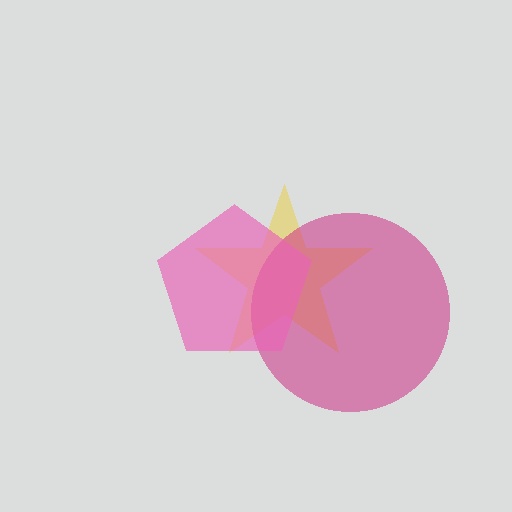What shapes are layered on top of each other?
The layered shapes are: a yellow star, a magenta circle, a pink pentagon.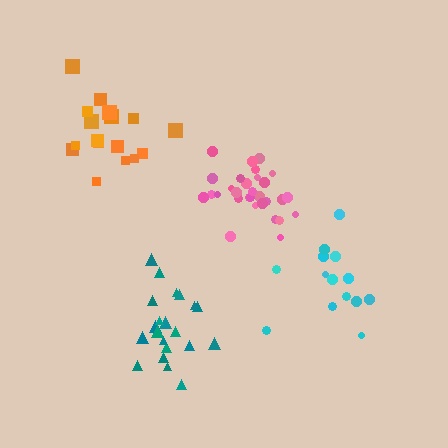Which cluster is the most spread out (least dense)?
Cyan.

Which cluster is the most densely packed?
Pink.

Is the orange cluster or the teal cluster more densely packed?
Teal.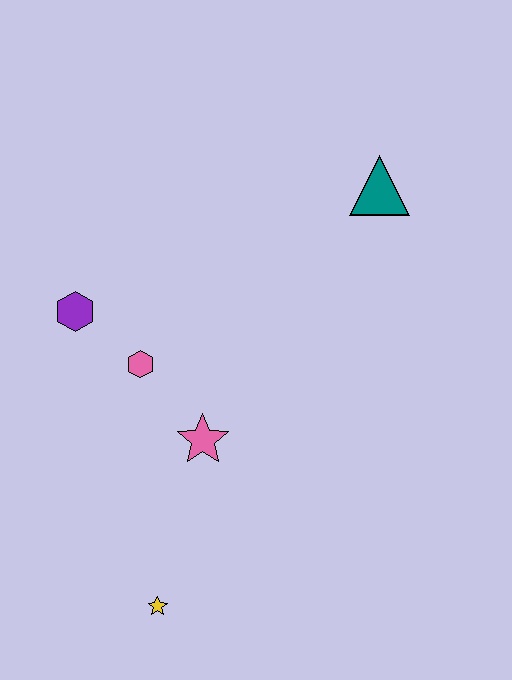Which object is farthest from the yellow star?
The teal triangle is farthest from the yellow star.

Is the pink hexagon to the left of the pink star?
Yes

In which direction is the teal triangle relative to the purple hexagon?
The teal triangle is to the right of the purple hexagon.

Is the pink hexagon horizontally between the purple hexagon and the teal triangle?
Yes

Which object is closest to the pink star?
The pink hexagon is closest to the pink star.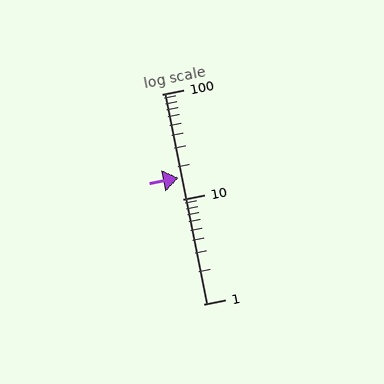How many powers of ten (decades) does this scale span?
The scale spans 2 decades, from 1 to 100.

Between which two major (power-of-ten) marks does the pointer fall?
The pointer is between 10 and 100.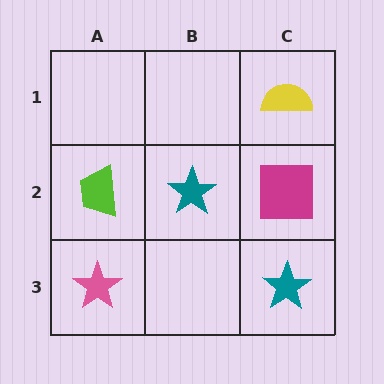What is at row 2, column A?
A lime trapezoid.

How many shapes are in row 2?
3 shapes.